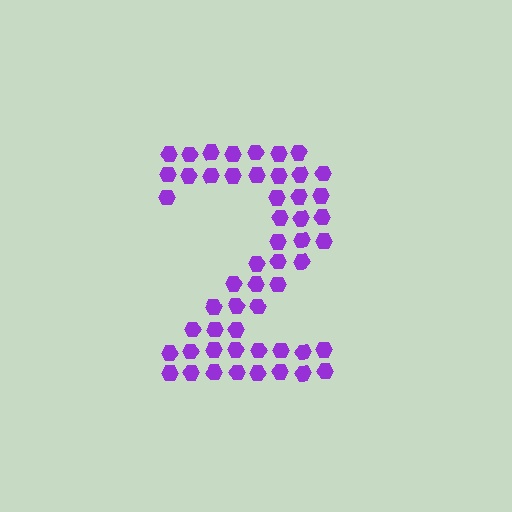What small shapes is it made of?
It is made of small hexagons.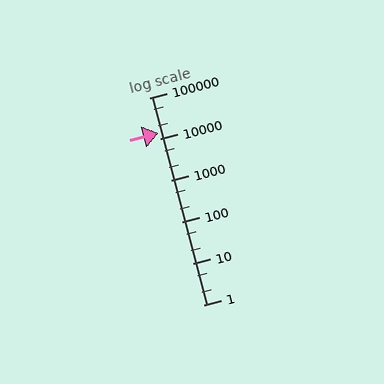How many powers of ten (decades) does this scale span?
The scale spans 5 decades, from 1 to 100000.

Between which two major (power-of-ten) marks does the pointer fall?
The pointer is between 10000 and 100000.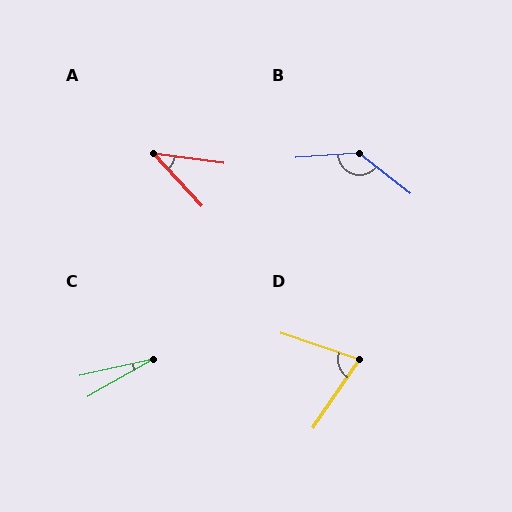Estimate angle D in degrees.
Approximately 75 degrees.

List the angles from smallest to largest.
C (17°), A (39°), D (75°), B (139°).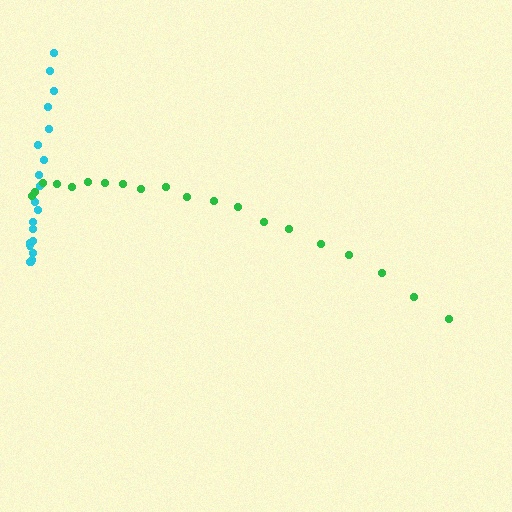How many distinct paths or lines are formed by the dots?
There are 2 distinct paths.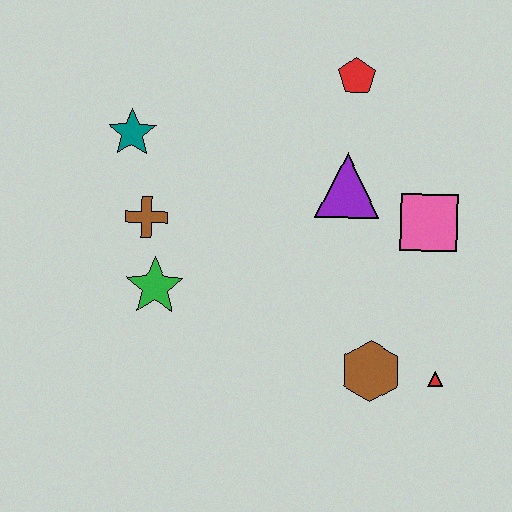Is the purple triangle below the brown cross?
No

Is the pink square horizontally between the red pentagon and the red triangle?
Yes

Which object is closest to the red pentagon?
The purple triangle is closest to the red pentagon.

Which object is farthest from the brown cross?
The red triangle is farthest from the brown cross.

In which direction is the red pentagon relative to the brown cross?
The red pentagon is to the right of the brown cross.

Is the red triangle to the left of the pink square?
No